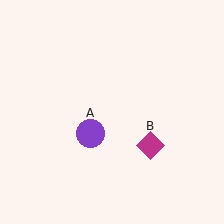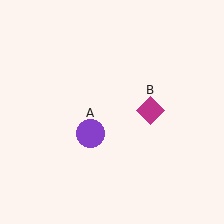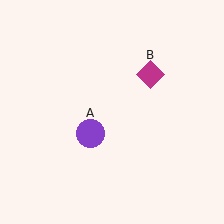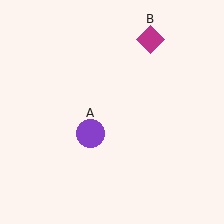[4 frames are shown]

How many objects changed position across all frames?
1 object changed position: magenta diamond (object B).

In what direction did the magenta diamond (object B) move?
The magenta diamond (object B) moved up.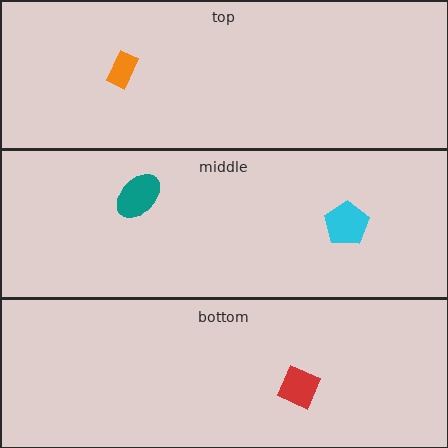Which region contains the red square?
The bottom region.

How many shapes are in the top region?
1.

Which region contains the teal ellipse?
The middle region.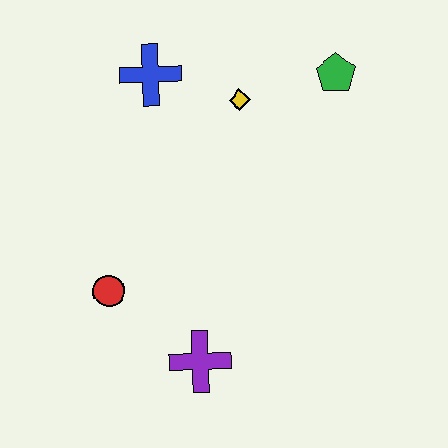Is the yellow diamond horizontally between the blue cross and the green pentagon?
Yes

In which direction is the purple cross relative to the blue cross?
The purple cross is below the blue cross.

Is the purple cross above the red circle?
No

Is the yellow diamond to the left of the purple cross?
No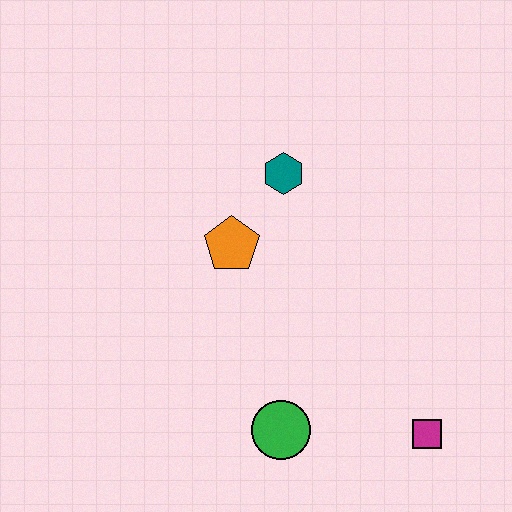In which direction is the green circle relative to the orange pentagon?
The green circle is below the orange pentagon.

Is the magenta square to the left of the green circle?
No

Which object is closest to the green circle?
The magenta square is closest to the green circle.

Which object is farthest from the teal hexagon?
The magenta square is farthest from the teal hexagon.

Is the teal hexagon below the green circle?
No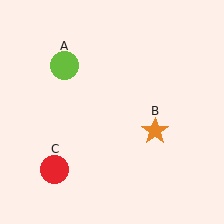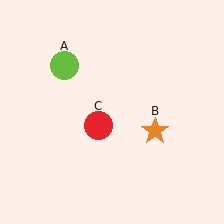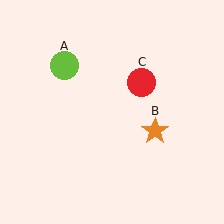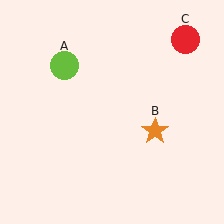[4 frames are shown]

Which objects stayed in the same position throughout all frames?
Lime circle (object A) and orange star (object B) remained stationary.